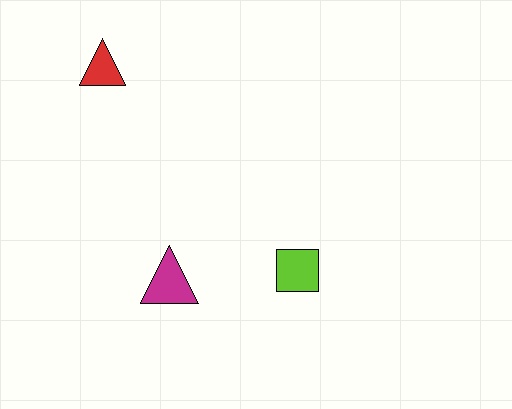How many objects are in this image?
There are 3 objects.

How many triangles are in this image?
There are 2 triangles.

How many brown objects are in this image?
There are no brown objects.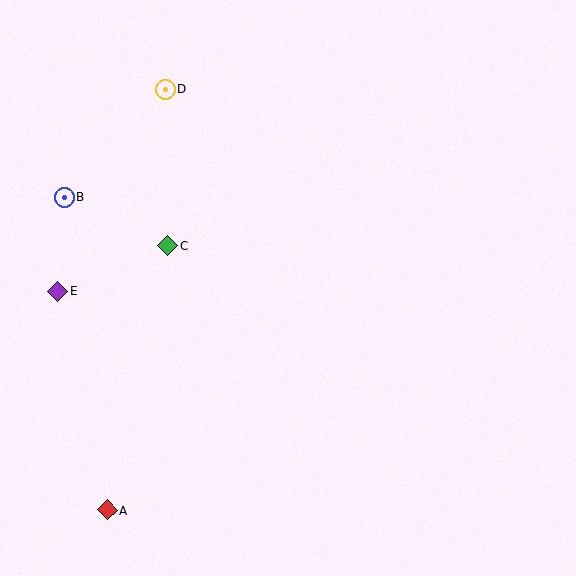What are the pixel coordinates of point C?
Point C is at (168, 246).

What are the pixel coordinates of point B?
Point B is at (64, 197).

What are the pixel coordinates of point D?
Point D is at (165, 89).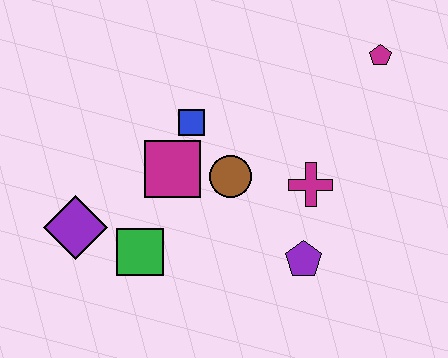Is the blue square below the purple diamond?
No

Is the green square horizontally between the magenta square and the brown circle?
No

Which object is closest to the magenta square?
The blue square is closest to the magenta square.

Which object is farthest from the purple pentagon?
The purple diamond is farthest from the purple pentagon.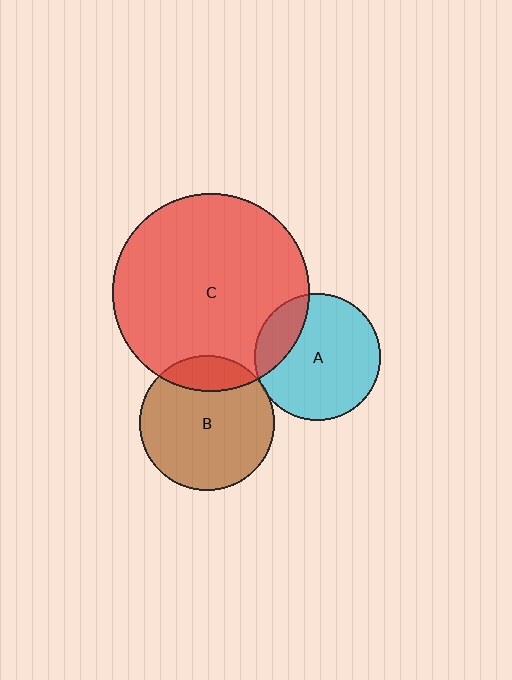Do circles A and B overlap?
Yes.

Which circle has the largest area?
Circle C (red).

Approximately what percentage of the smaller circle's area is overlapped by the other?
Approximately 5%.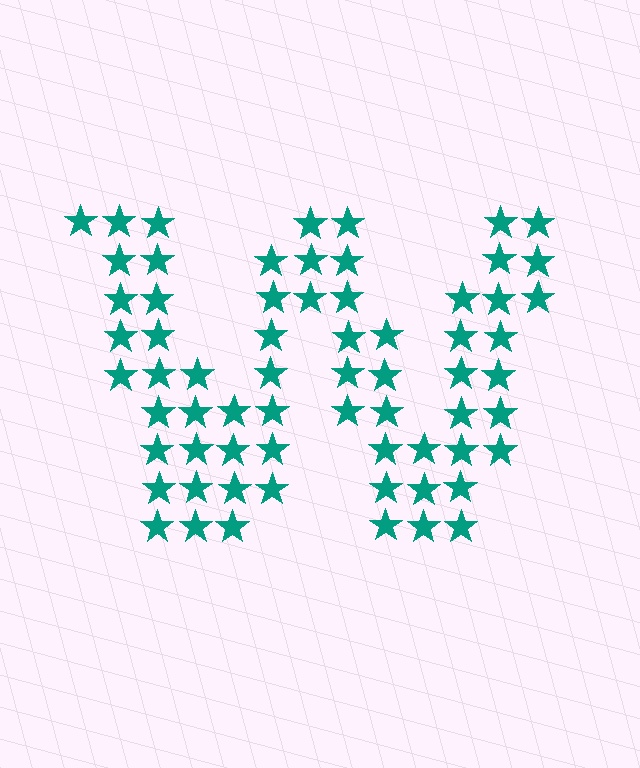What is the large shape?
The large shape is the letter W.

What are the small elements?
The small elements are stars.